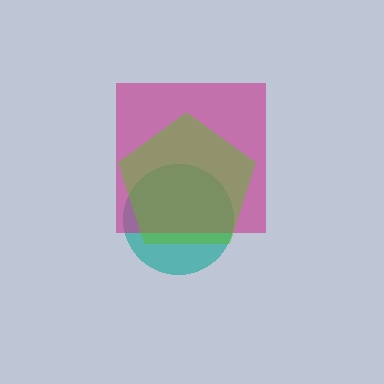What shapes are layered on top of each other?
The layered shapes are: a teal circle, a magenta square, a lime pentagon.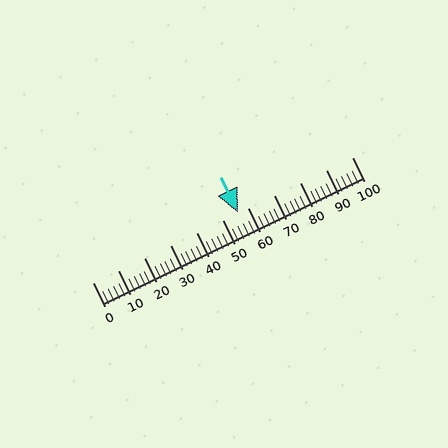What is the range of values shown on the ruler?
The ruler shows values from 0 to 100.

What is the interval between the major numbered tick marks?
The major tick marks are spaced 10 units apart.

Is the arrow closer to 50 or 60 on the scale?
The arrow is closer to 60.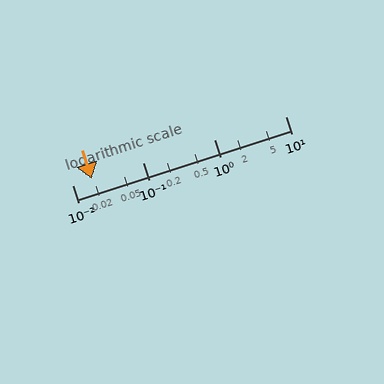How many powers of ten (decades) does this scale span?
The scale spans 3 decades, from 0.01 to 10.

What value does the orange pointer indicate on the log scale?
The pointer indicates approximately 0.019.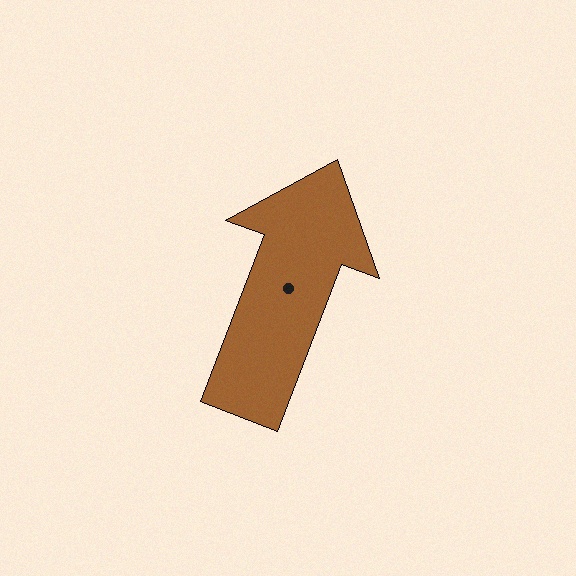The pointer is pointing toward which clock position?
Roughly 1 o'clock.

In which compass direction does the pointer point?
North.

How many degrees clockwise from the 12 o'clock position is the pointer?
Approximately 21 degrees.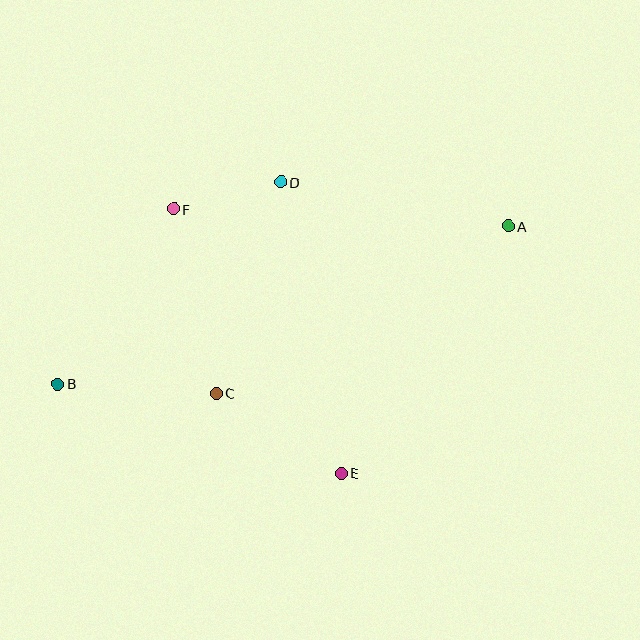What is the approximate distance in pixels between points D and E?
The distance between D and E is approximately 298 pixels.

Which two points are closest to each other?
Points D and F are closest to each other.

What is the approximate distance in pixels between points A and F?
The distance between A and F is approximately 335 pixels.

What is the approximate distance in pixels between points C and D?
The distance between C and D is approximately 221 pixels.